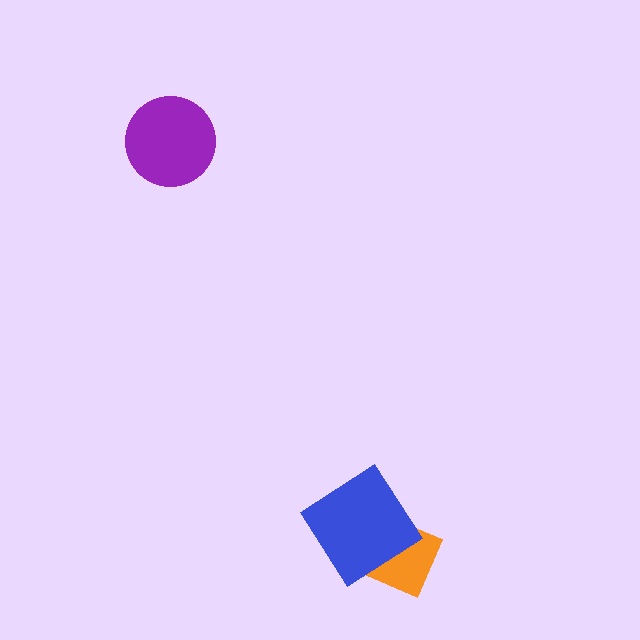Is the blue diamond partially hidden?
No, no other shape covers it.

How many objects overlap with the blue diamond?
1 object overlaps with the blue diamond.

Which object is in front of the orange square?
The blue diamond is in front of the orange square.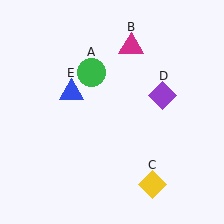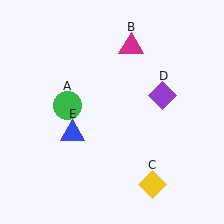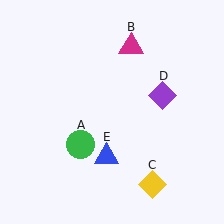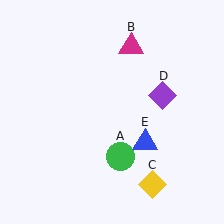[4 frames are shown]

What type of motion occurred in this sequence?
The green circle (object A), blue triangle (object E) rotated counterclockwise around the center of the scene.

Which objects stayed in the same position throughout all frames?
Magenta triangle (object B) and yellow diamond (object C) and purple diamond (object D) remained stationary.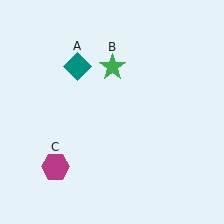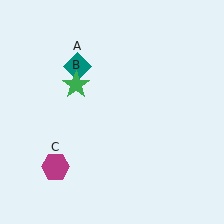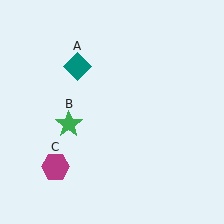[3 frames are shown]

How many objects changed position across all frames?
1 object changed position: green star (object B).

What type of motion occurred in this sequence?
The green star (object B) rotated counterclockwise around the center of the scene.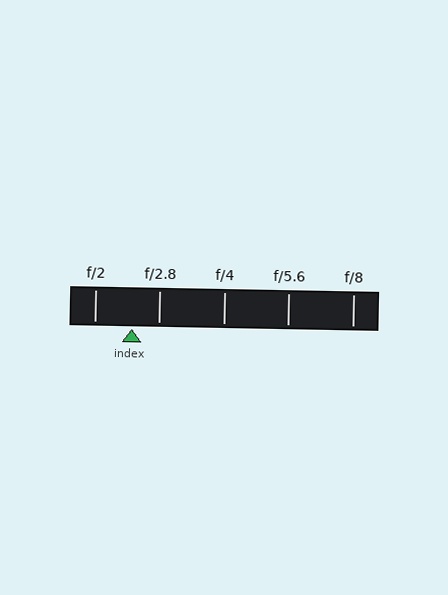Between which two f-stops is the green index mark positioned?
The index mark is between f/2 and f/2.8.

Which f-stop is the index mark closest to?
The index mark is closest to f/2.8.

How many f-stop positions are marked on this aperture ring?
There are 5 f-stop positions marked.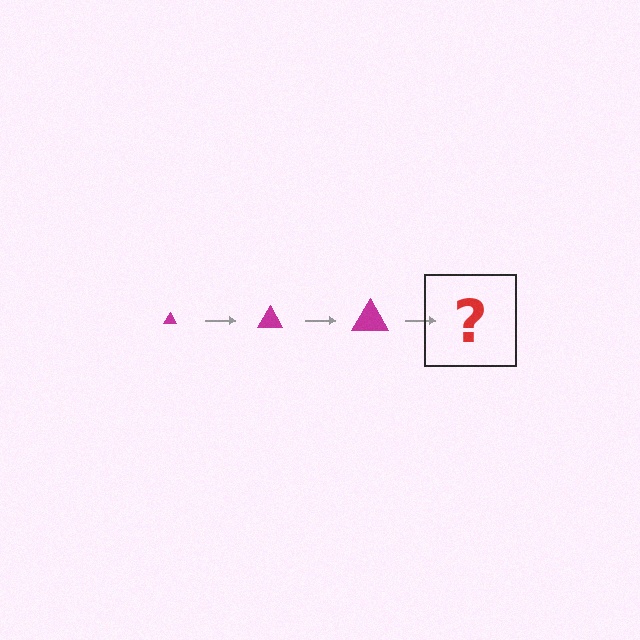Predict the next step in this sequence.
The next step is a magenta triangle, larger than the previous one.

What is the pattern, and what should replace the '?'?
The pattern is that the triangle gets progressively larger each step. The '?' should be a magenta triangle, larger than the previous one.